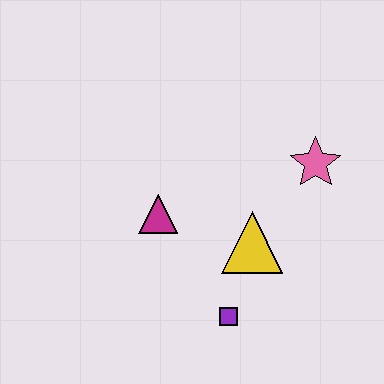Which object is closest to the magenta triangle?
The yellow triangle is closest to the magenta triangle.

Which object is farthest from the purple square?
The pink star is farthest from the purple square.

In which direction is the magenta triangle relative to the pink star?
The magenta triangle is to the left of the pink star.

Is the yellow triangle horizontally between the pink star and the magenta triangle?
Yes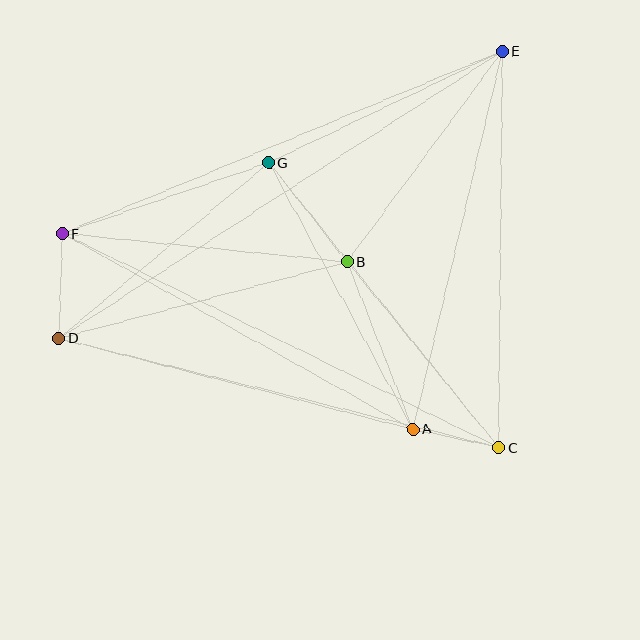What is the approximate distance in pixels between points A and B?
The distance between A and B is approximately 179 pixels.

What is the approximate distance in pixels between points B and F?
The distance between B and F is approximately 286 pixels.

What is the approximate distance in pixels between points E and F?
The distance between E and F is approximately 476 pixels.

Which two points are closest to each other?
Points A and C are closest to each other.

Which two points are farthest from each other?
Points D and E are farthest from each other.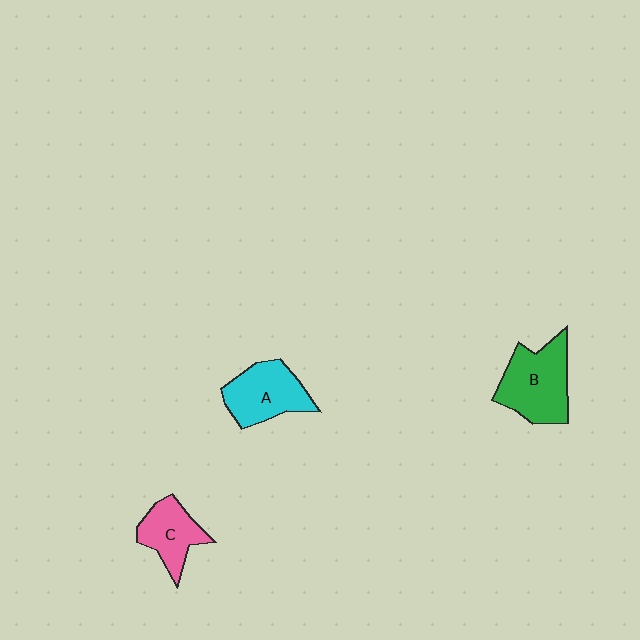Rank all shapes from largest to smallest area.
From largest to smallest: B (green), A (cyan), C (pink).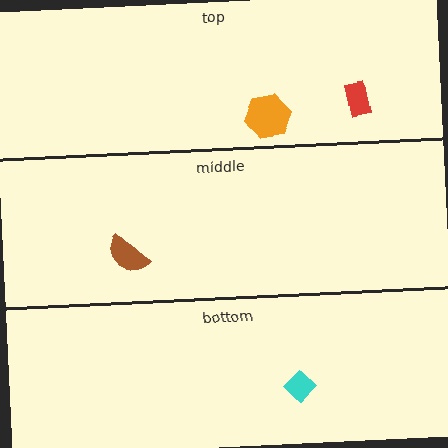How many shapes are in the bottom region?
1.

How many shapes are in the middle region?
1.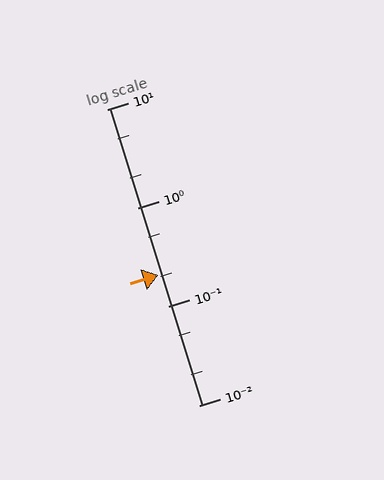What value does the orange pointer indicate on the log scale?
The pointer indicates approximately 0.21.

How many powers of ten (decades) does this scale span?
The scale spans 3 decades, from 0.01 to 10.